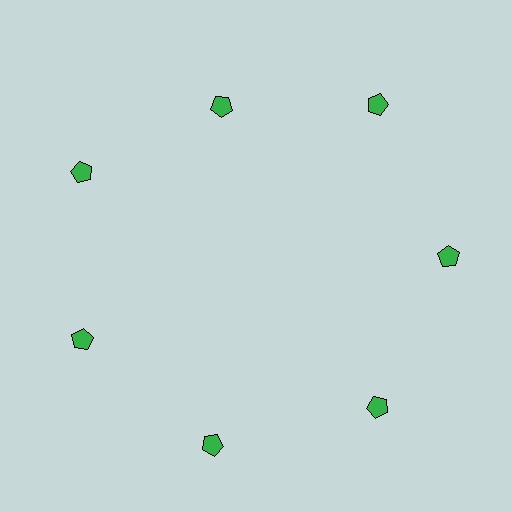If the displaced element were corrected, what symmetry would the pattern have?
It would have 7-fold rotational symmetry — the pattern would map onto itself every 51 degrees.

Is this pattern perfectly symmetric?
No. The 7 green pentagons are arranged in a ring, but one element near the 12 o'clock position is pulled inward toward the center, breaking the 7-fold rotational symmetry.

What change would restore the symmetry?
The symmetry would be restored by moving it outward, back onto the ring so that all 7 pentagons sit at equal angles and equal distance from the center.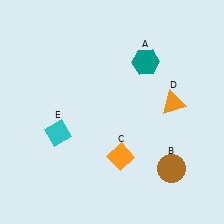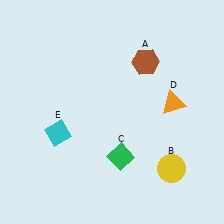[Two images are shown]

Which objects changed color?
A changed from teal to brown. B changed from brown to yellow. C changed from orange to green.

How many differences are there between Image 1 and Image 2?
There are 3 differences between the two images.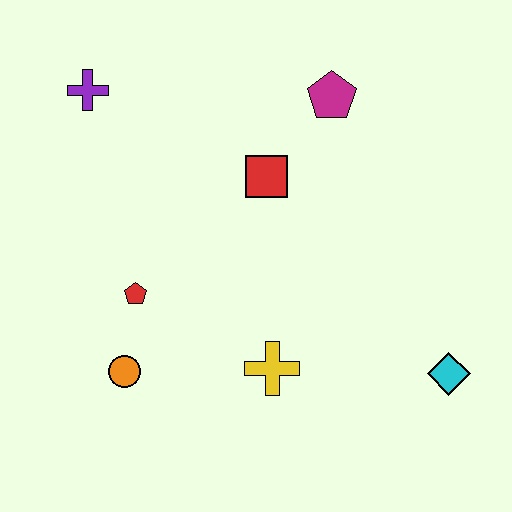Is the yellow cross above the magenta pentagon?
No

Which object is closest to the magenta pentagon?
The red square is closest to the magenta pentagon.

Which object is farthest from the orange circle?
The magenta pentagon is farthest from the orange circle.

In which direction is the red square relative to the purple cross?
The red square is to the right of the purple cross.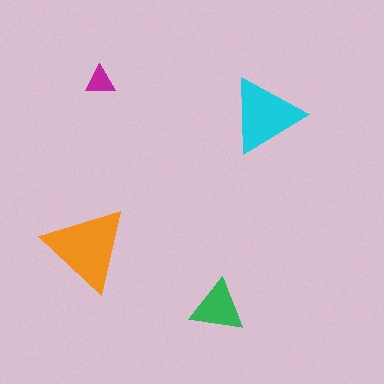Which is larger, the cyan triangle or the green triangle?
The cyan one.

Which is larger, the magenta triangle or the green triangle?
The green one.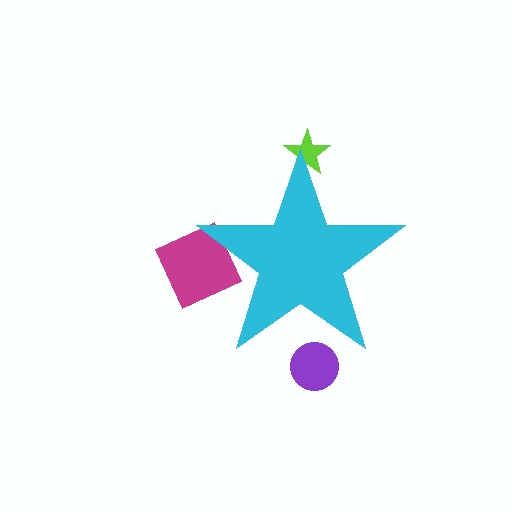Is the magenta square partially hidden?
Yes, the magenta square is partially hidden behind the cyan star.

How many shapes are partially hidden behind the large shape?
3 shapes are partially hidden.